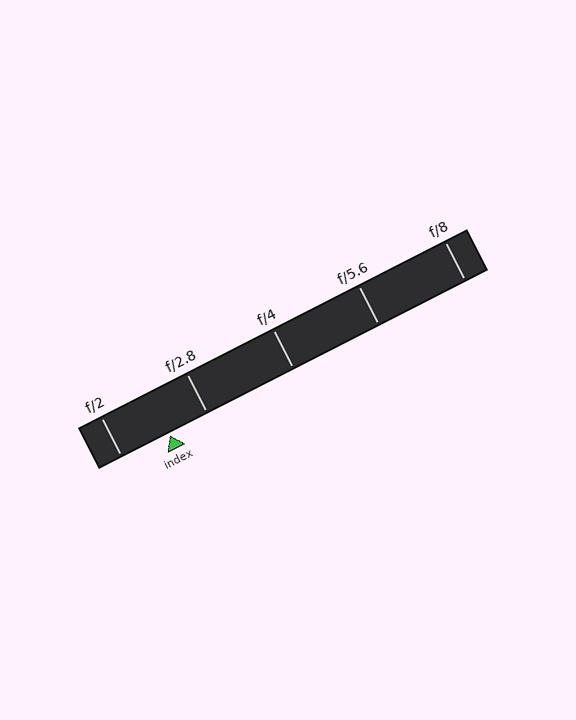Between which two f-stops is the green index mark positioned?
The index mark is between f/2 and f/2.8.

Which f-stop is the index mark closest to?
The index mark is closest to f/2.8.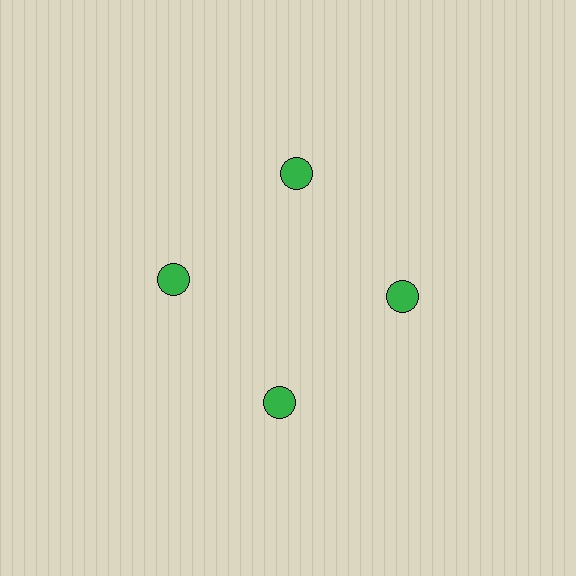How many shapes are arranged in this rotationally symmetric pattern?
There are 4 shapes, arranged in 4 groups of 1.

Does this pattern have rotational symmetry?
Yes, this pattern has 4-fold rotational symmetry. It looks the same after rotating 90 degrees around the center.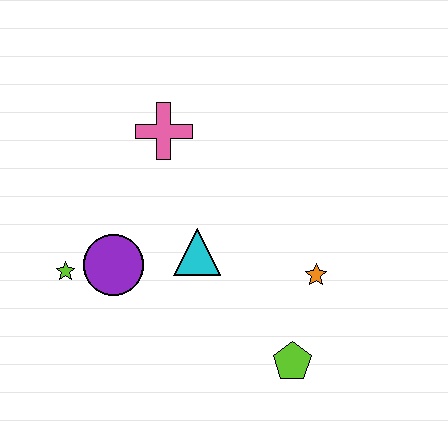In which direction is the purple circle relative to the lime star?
The purple circle is to the right of the lime star.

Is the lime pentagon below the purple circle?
Yes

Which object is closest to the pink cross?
The cyan triangle is closest to the pink cross.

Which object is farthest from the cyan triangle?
The lime pentagon is farthest from the cyan triangle.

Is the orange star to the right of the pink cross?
Yes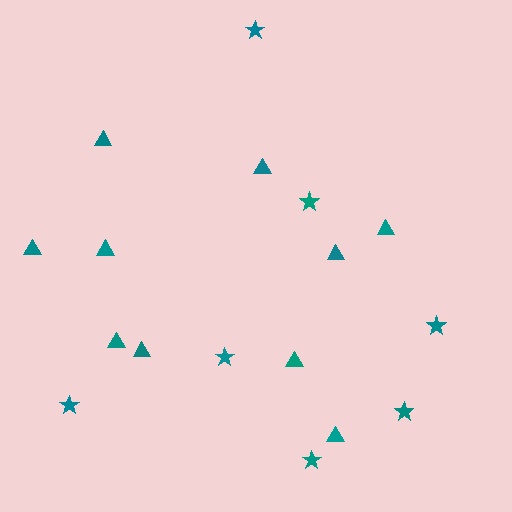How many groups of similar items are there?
There are 2 groups: one group of stars (7) and one group of triangles (10).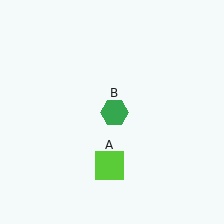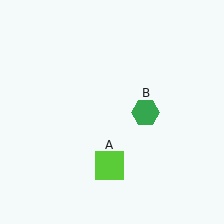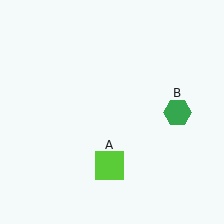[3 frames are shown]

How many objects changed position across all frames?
1 object changed position: green hexagon (object B).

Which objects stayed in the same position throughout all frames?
Lime square (object A) remained stationary.